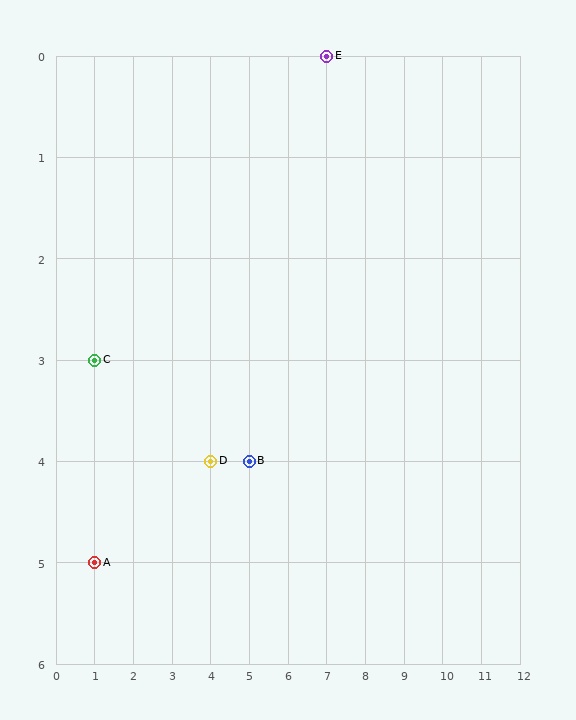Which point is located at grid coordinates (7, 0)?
Point E is at (7, 0).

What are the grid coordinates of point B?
Point B is at grid coordinates (5, 4).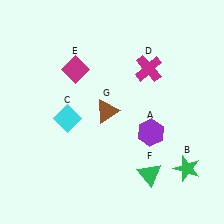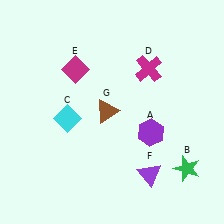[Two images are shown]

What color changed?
The triangle (F) changed from green in Image 1 to purple in Image 2.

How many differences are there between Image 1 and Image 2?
There is 1 difference between the two images.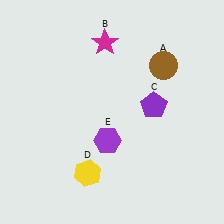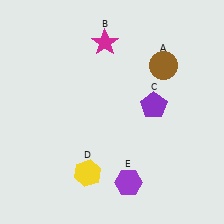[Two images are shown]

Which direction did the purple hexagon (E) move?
The purple hexagon (E) moved down.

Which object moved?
The purple hexagon (E) moved down.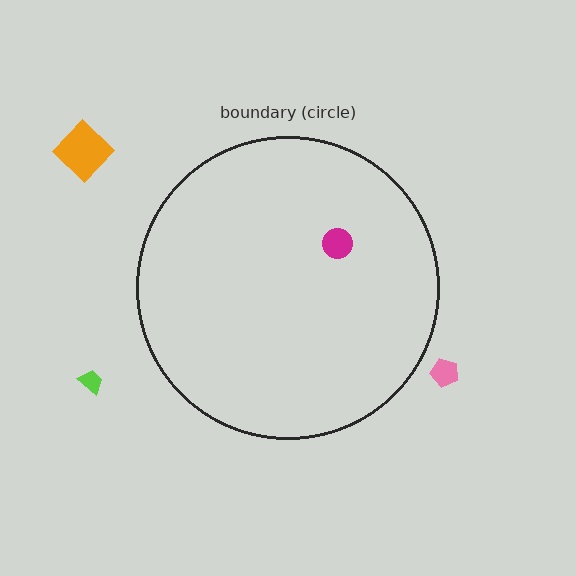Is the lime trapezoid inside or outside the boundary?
Outside.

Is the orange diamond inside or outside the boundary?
Outside.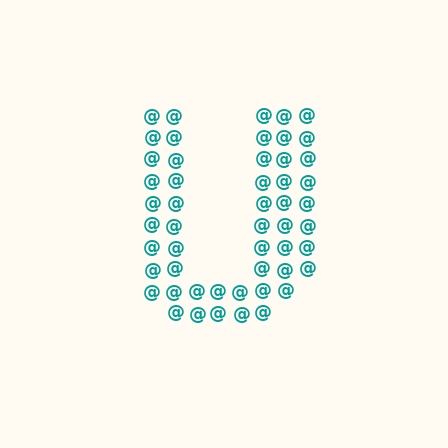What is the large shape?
The large shape is the letter U.